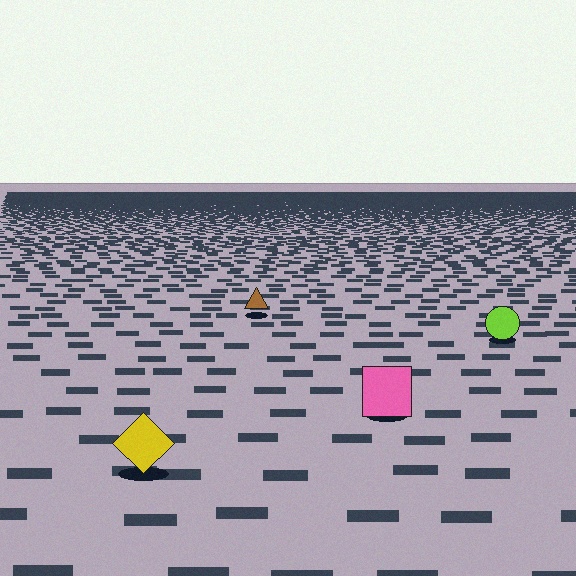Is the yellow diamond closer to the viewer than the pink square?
Yes. The yellow diamond is closer — you can tell from the texture gradient: the ground texture is coarser near it.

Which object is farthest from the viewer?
The brown triangle is farthest from the viewer. It appears smaller and the ground texture around it is denser.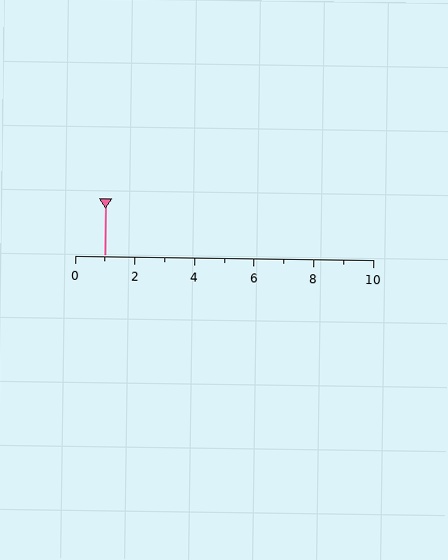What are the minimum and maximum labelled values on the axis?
The axis runs from 0 to 10.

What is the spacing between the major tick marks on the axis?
The major ticks are spaced 2 apart.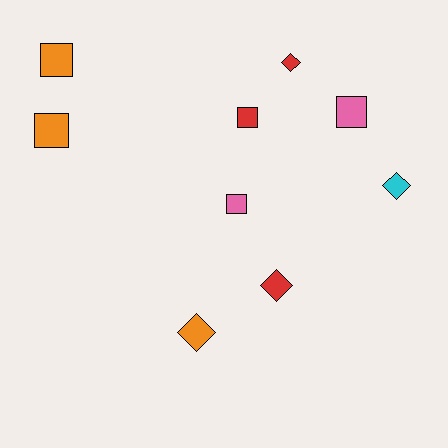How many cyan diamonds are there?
There is 1 cyan diamond.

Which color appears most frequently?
Orange, with 3 objects.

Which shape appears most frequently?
Square, with 5 objects.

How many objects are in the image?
There are 9 objects.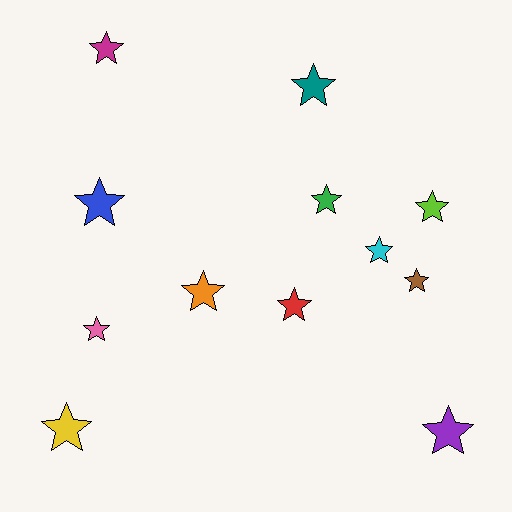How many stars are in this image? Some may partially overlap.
There are 12 stars.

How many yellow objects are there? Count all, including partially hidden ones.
There is 1 yellow object.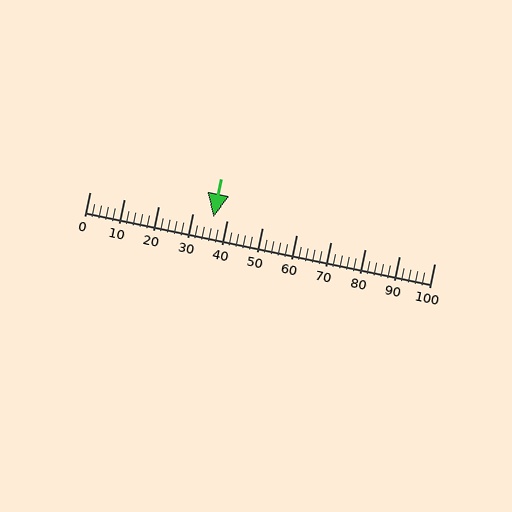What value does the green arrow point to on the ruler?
The green arrow points to approximately 36.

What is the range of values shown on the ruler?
The ruler shows values from 0 to 100.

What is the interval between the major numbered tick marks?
The major tick marks are spaced 10 units apart.